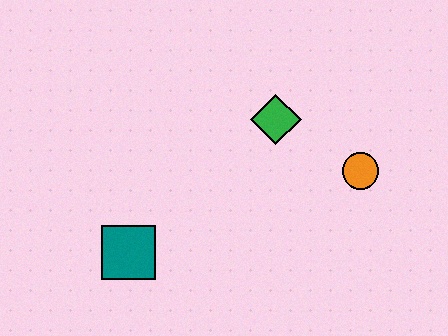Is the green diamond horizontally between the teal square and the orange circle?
Yes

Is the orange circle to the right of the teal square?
Yes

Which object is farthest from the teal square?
The orange circle is farthest from the teal square.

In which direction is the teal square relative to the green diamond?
The teal square is to the left of the green diamond.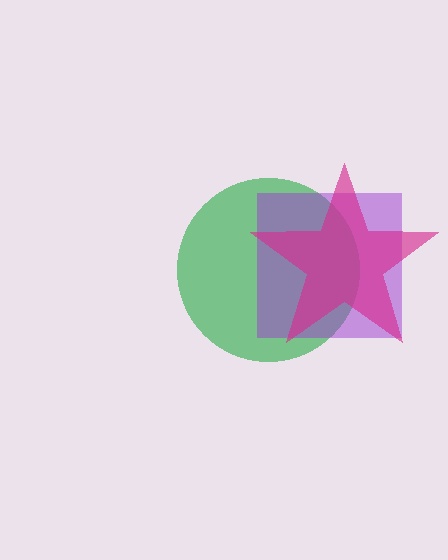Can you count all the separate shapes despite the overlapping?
Yes, there are 3 separate shapes.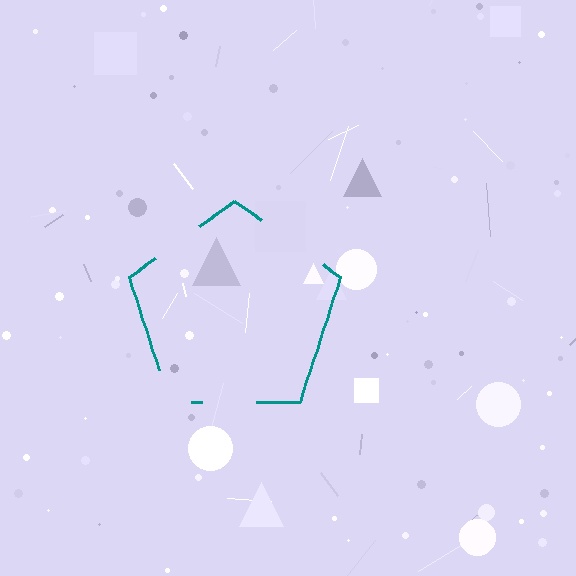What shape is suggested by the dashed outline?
The dashed outline suggests a pentagon.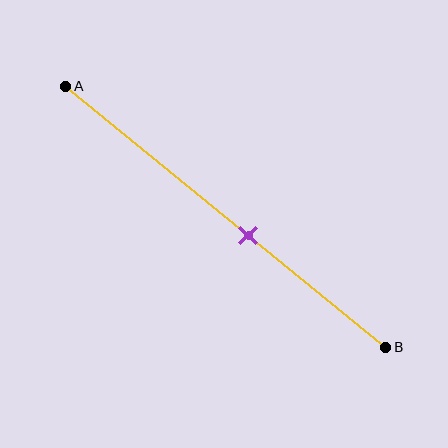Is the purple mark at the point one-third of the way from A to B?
No, the mark is at about 55% from A, not at the 33% one-third point.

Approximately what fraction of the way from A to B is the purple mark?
The purple mark is approximately 55% of the way from A to B.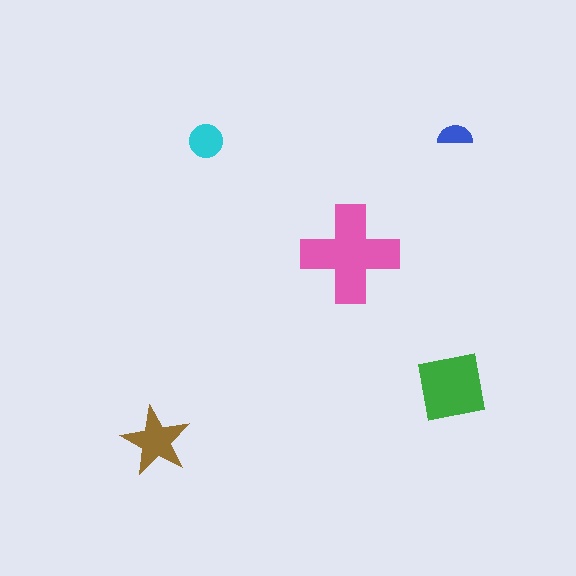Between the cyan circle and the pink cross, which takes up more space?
The pink cross.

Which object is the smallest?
The blue semicircle.